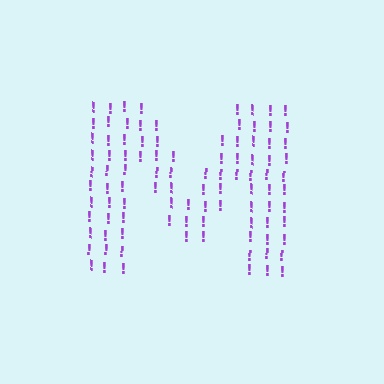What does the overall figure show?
The overall figure shows the letter M.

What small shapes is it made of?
It is made of small exclamation marks.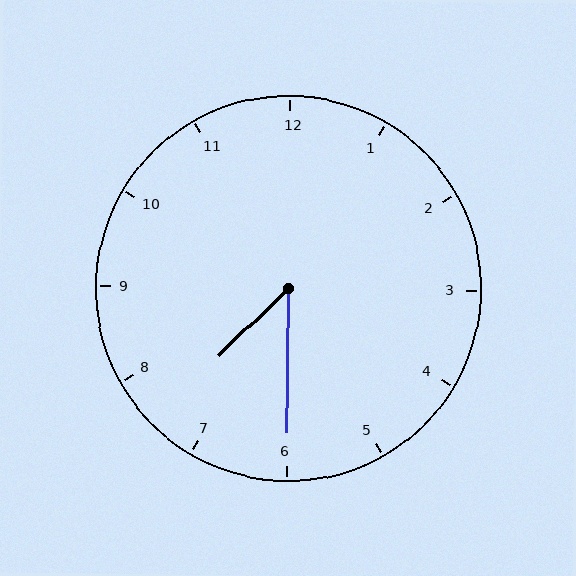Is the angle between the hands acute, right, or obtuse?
It is acute.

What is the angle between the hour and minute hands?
Approximately 45 degrees.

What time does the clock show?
7:30.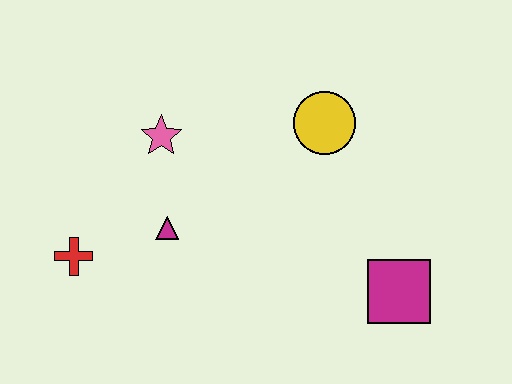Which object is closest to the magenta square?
The yellow circle is closest to the magenta square.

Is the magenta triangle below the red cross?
No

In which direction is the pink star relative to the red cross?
The pink star is above the red cross.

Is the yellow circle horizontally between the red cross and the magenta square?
Yes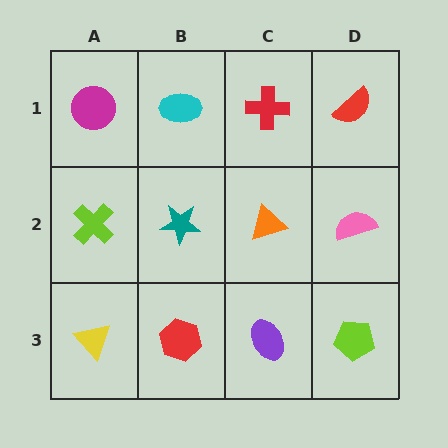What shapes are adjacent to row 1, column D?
A pink semicircle (row 2, column D), a red cross (row 1, column C).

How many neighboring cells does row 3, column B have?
3.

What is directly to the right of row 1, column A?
A cyan ellipse.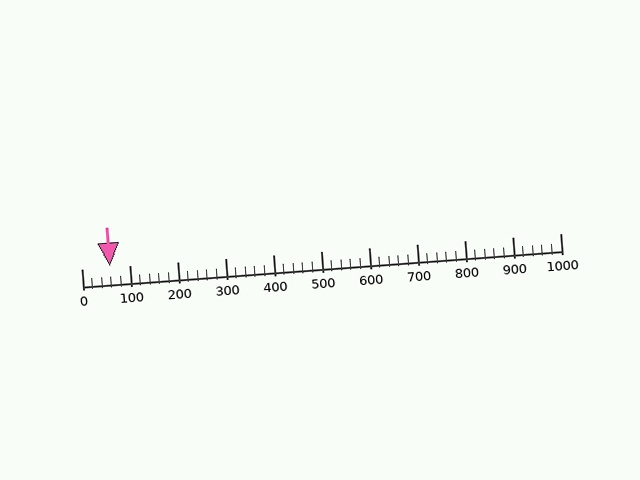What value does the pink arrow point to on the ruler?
The pink arrow points to approximately 60.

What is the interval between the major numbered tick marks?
The major tick marks are spaced 100 units apart.